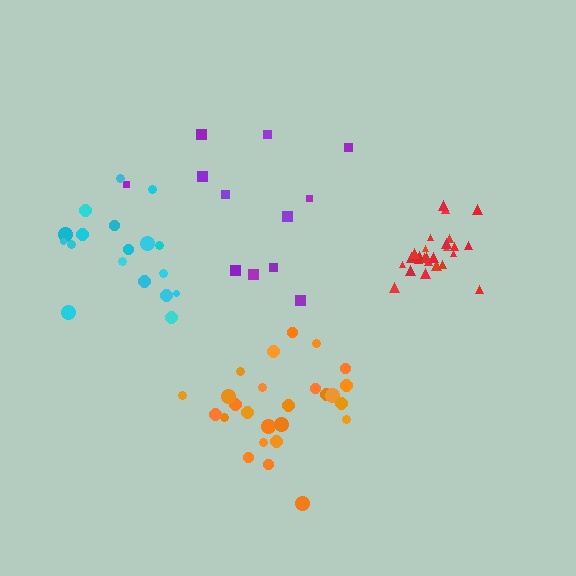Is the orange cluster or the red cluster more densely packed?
Red.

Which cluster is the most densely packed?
Red.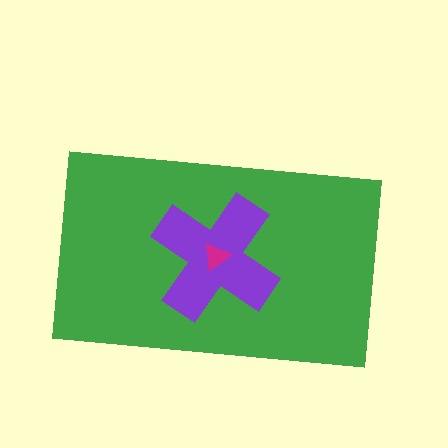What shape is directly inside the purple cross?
The magenta triangle.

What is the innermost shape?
The magenta triangle.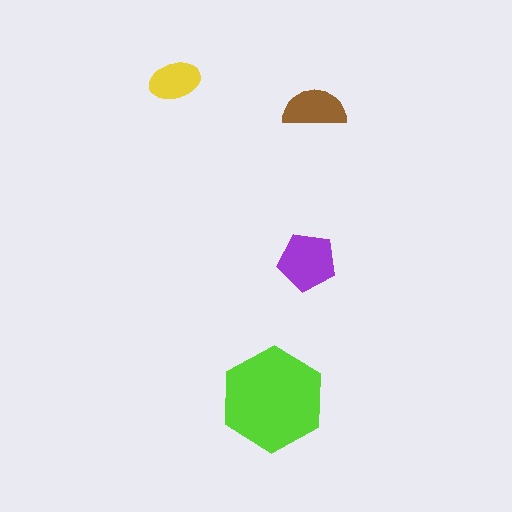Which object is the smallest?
The yellow ellipse.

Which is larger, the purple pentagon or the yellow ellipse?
The purple pentagon.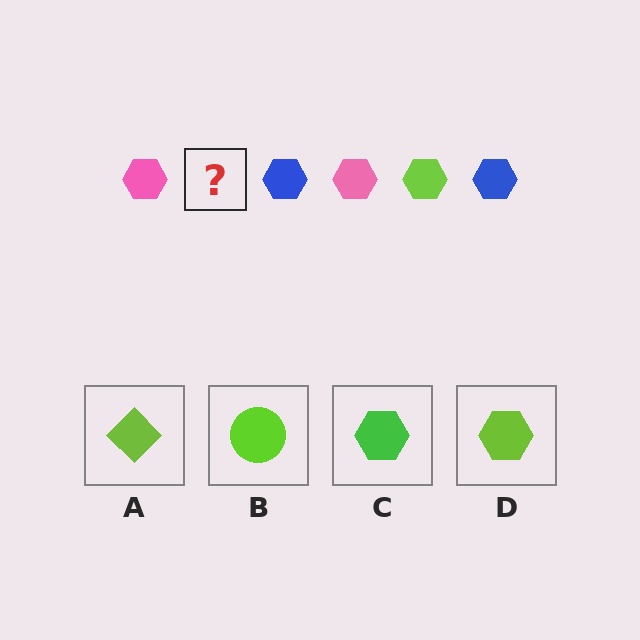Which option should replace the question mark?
Option D.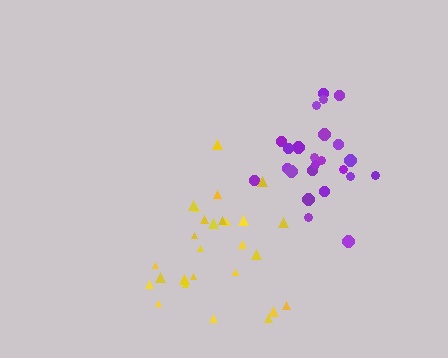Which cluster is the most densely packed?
Purple.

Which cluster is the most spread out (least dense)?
Yellow.